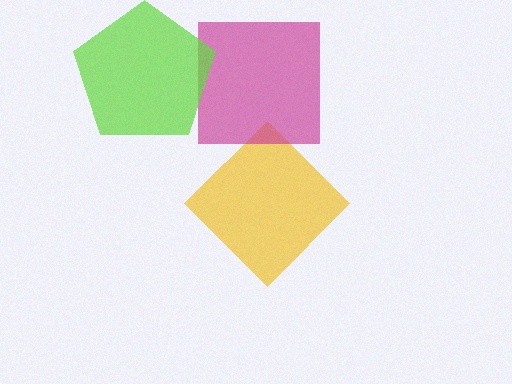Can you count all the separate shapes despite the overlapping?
Yes, there are 3 separate shapes.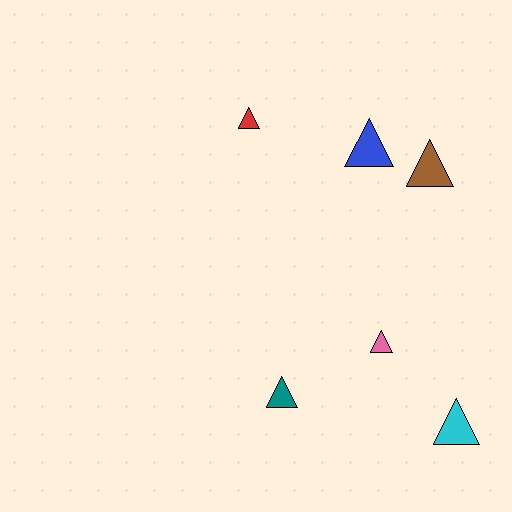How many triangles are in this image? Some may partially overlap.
There are 6 triangles.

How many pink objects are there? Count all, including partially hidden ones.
There is 1 pink object.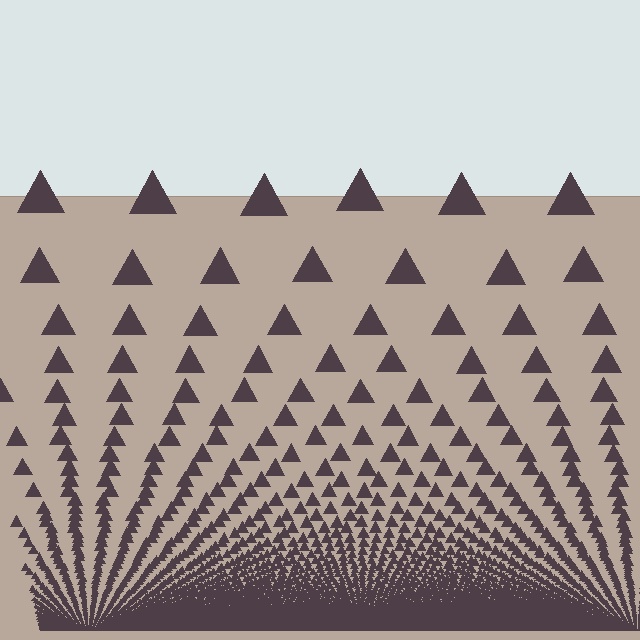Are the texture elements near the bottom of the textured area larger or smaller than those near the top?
Smaller. The gradient is inverted — elements near the bottom are smaller and denser.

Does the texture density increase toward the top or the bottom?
Density increases toward the bottom.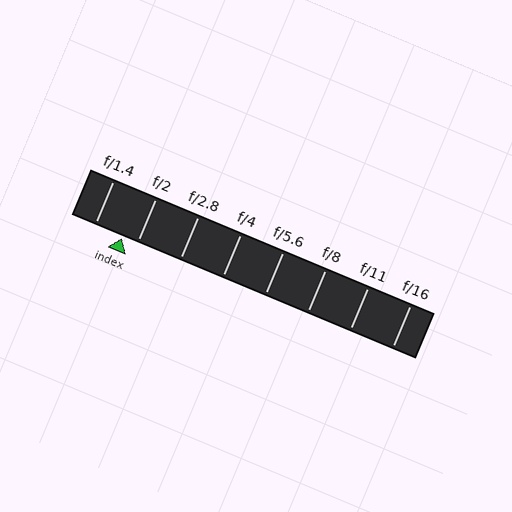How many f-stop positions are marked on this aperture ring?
There are 8 f-stop positions marked.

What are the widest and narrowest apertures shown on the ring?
The widest aperture shown is f/1.4 and the narrowest is f/16.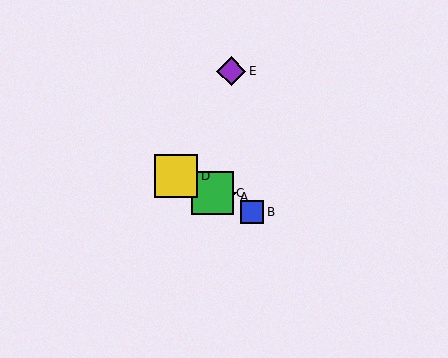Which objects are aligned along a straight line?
Objects A, B, C, D are aligned along a straight line.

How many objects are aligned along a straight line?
4 objects (A, B, C, D) are aligned along a straight line.